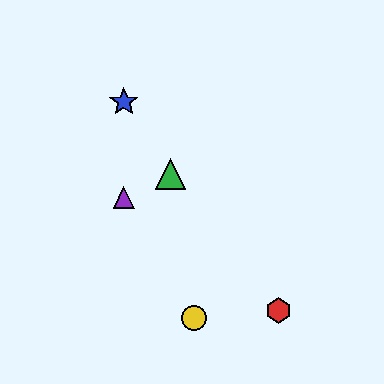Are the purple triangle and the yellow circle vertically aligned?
No, the purple triangle is at x≈124 and the yellow circle is at x≈194.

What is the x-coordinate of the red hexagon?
The red hexagon is at x≈279.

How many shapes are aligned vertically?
2 shapes (the blue star, the purple triangle) are aligned vertically.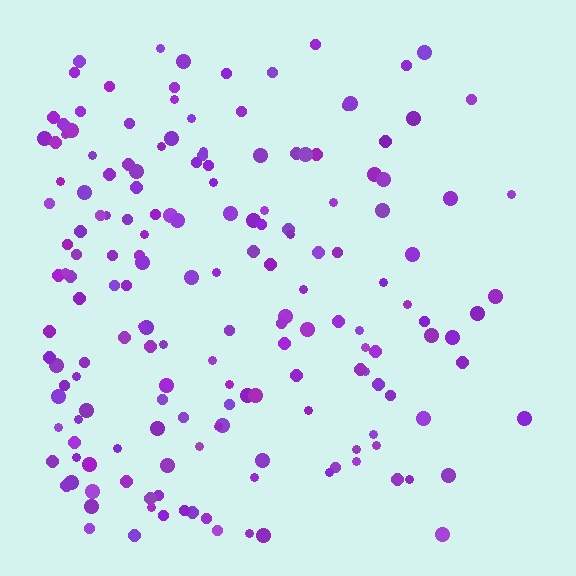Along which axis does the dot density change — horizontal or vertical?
Horizontal.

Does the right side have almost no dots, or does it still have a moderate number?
Still a moderate number, just noticeably fewer than the left.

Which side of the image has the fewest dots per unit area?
The right.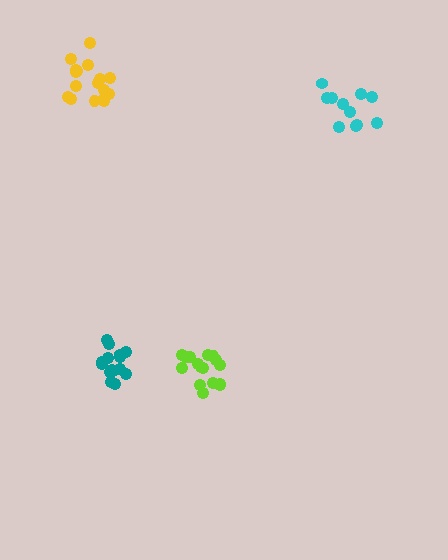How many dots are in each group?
Group 1: 17 dots, Group 2: 16 dots, Group 3: 11 dots, Group 4: 15 dots (59 total).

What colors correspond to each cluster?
The clusters are colored: yellow, lime, cyan, teal.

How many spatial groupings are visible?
There are 4 spatial groupings.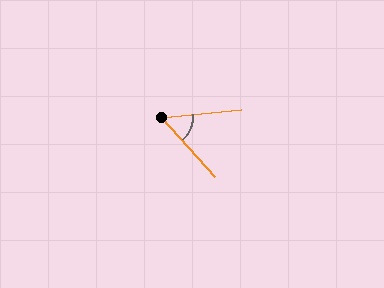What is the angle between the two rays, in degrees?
Approximately 54 degrees.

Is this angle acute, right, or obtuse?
It is acute.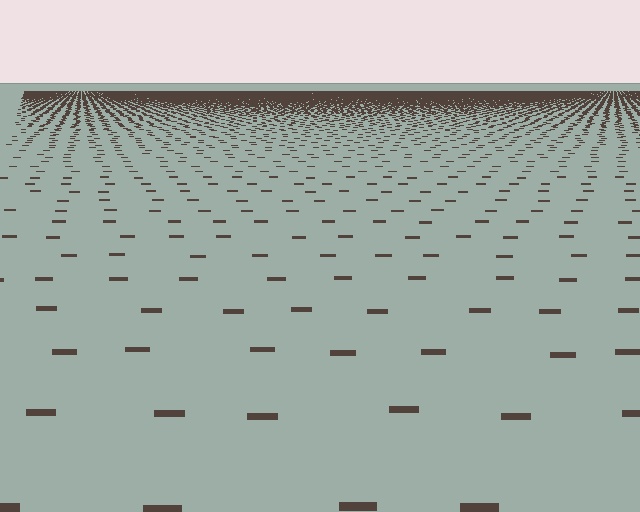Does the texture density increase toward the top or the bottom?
Density increases toward the top.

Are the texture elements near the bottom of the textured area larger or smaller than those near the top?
Larger. Near the bottom, elements are closer to the viewer and appear at a bigger on-screen size.